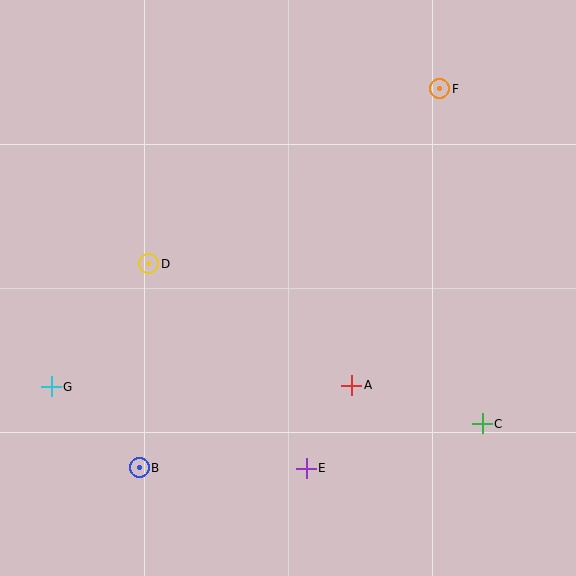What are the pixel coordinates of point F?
Point F is at (440, 89).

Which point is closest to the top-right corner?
Point F is closest to the top-right corner.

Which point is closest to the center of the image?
Point A at (352, 385) is closest to the center.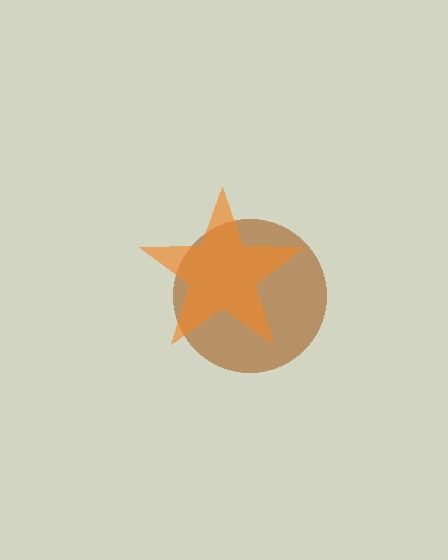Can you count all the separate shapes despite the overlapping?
Yes, there are 2 separate shapes.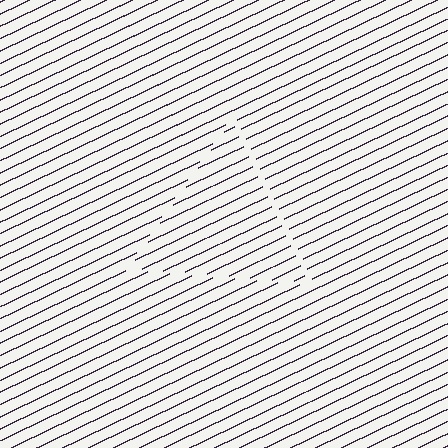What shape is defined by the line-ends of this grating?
An illusory triangle. The interior of the shape contains the same grating, shifted by half a period — the contour is defined by the phase discontinuity where line-ends from the inner and outer gratings abut.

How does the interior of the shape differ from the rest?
The interior of the shape contains the same grating, shifted by half a period — the contour is defined by the phase discontinuity where line-ends from the inner and outer gratings abut.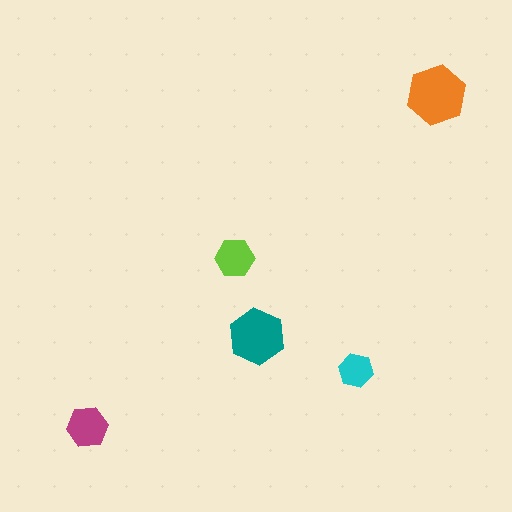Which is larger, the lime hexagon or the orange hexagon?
The orange one.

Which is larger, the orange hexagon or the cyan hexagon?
The orange one.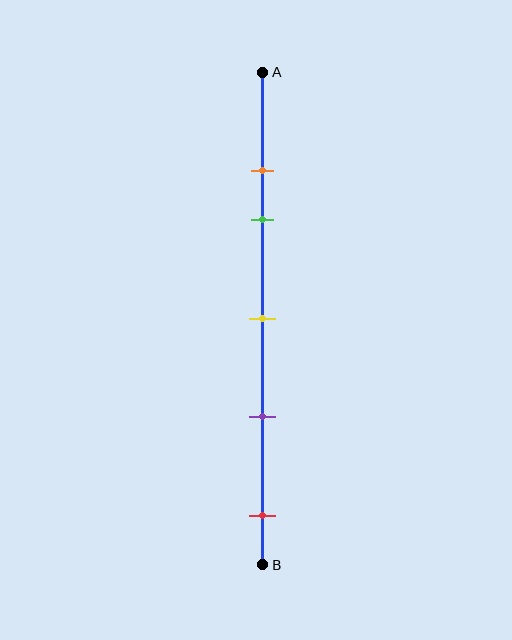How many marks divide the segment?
There are 5 marks dividing the segment.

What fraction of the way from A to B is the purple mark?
The purple mark is approximately 70% (0.7) of the way from A to B.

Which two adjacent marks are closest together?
The orange and green marks are the closest adjacent pair.